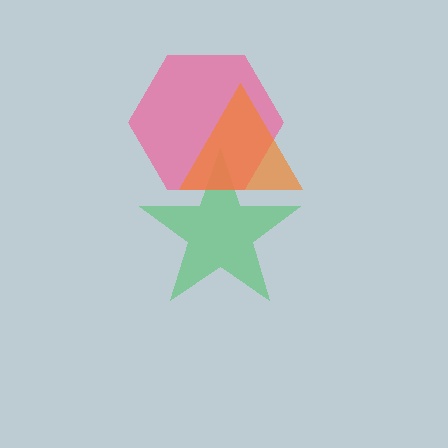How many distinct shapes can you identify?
There are 3 distinct shapes: a green star, a pink hexagon, an orange triangle.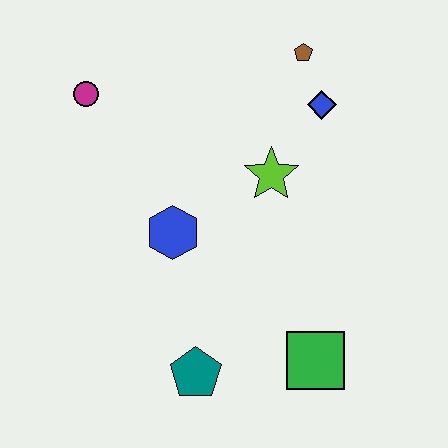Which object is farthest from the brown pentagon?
The teal pentagon is farthest from the brown pentagon.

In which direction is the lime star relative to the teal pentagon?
The lime star is above the teal pentagon.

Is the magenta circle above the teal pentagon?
Yes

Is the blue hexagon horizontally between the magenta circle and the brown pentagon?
Yes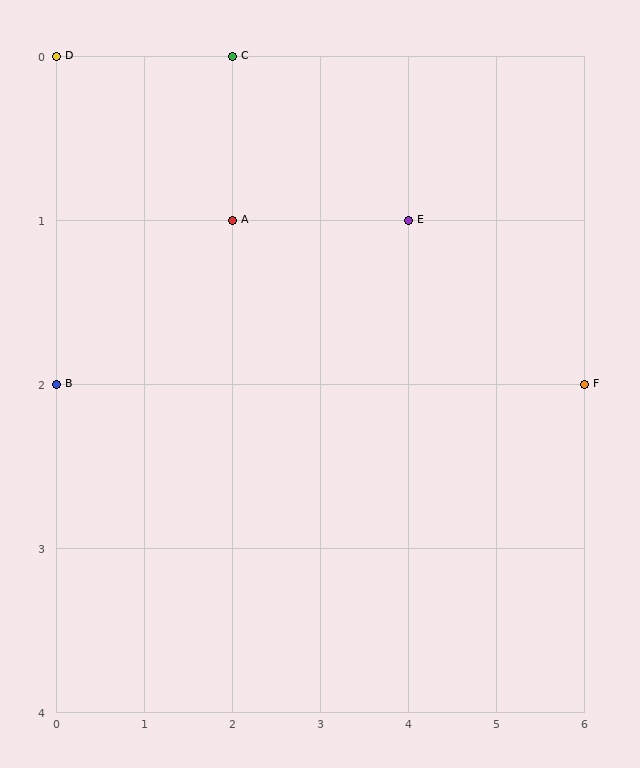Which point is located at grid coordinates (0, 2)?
Point B is at (0, 2).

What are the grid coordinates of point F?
Point F is at grid coordinates (6, 2).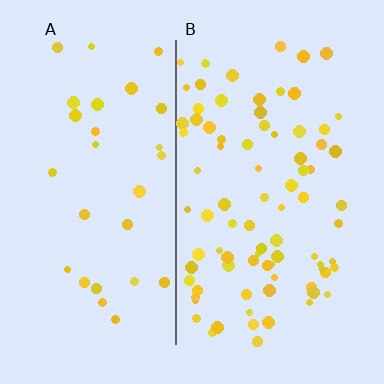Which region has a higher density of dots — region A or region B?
B (the right).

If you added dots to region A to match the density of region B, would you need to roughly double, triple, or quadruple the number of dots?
Approximately triple.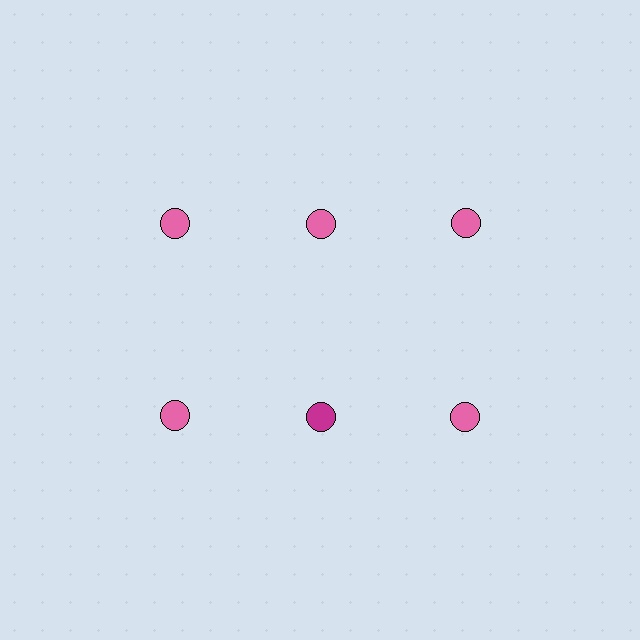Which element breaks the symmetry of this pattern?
The magenta circle in the second row, second from left column breaks the symmetry. All other shapes are pink circles.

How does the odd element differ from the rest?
It has a different color: magenta instead of pink.